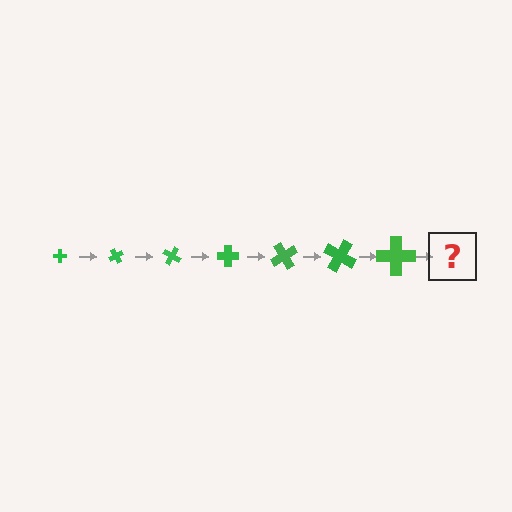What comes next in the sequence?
The next element should be a cross, larger than the previous one and rotated 420 degrees from the start.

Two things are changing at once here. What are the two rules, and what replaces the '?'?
The two rules are that the cross grows larger each step and it rotates 60 degrees each step. The '?' should be a cross, larger than the previous one and rotated 420 degrees from the start.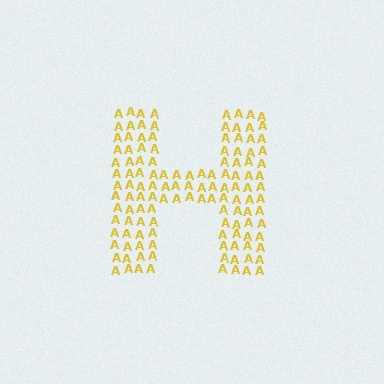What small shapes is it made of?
It is made of small letter A's.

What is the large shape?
The large shape is the letter H.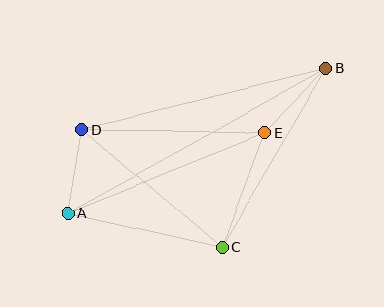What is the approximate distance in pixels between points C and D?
The distance between C and D is approximately 183 pixels.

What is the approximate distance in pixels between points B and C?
The distance between B and C is approximately 207 pixels.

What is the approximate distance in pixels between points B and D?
The distance between B and D is approximately 252 pixels.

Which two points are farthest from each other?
Points A and B are farthest from each other.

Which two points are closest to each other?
Points A and D are closest to each other.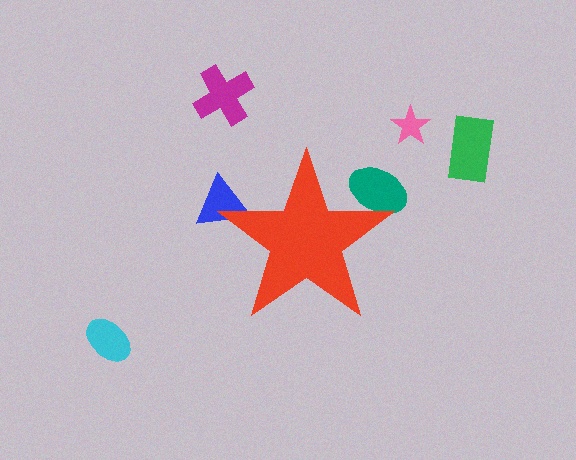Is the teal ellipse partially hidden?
Yes, the teal ellipse is partially hidden behind the red star.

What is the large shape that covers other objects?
A red star.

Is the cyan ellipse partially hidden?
No, the cyan ellipse is fully visible.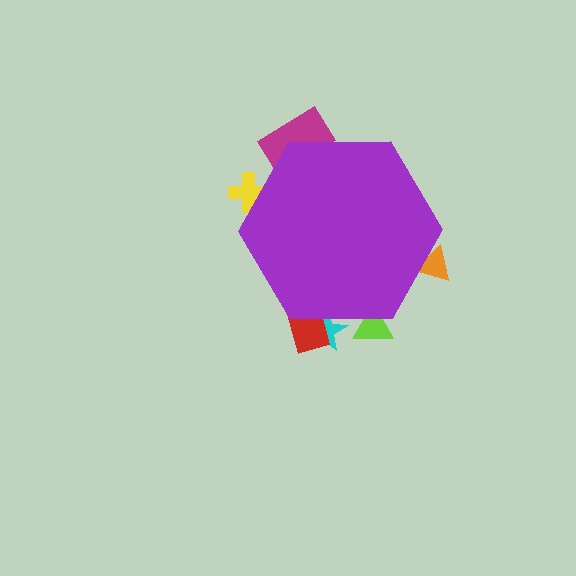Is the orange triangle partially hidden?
Yes, the orange triangle is partially hidden behind the purple hexagon.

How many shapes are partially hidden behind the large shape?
6 shapes are partially hidden.